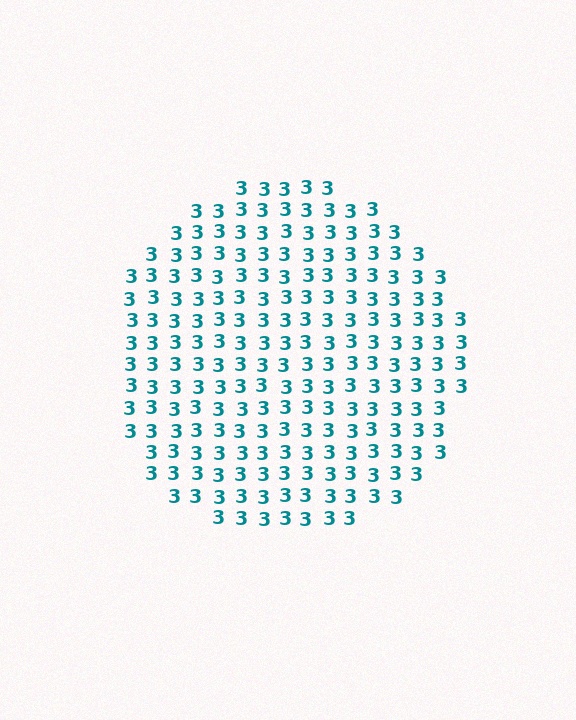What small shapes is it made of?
It is made of small digit 3's.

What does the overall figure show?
The overall figure shows a circle.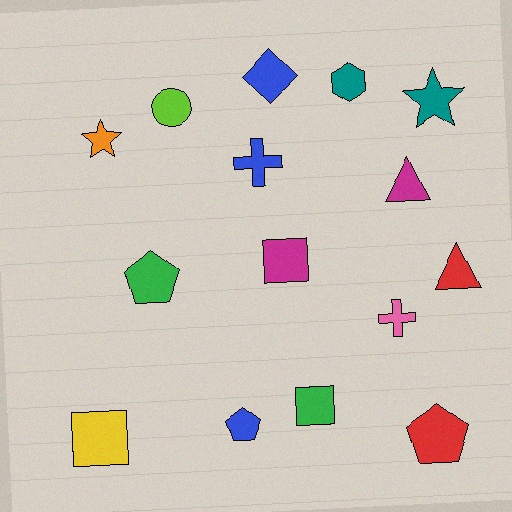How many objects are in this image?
There are 15 objects.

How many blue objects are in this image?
There are 3 blue objects.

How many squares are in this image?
There are 3 squares.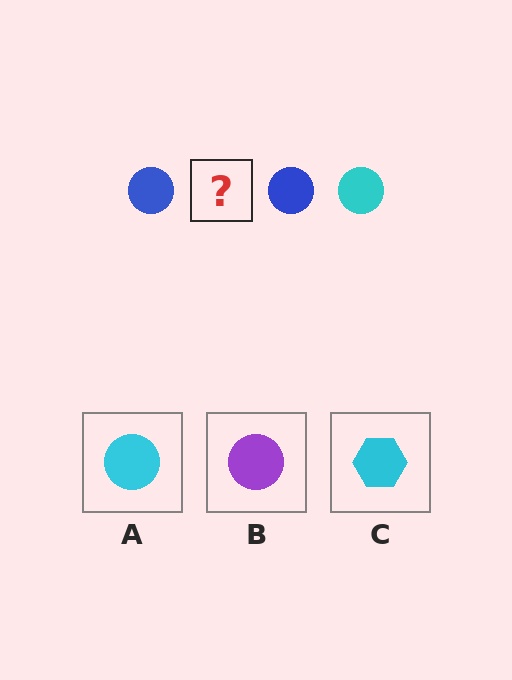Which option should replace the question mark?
Option A.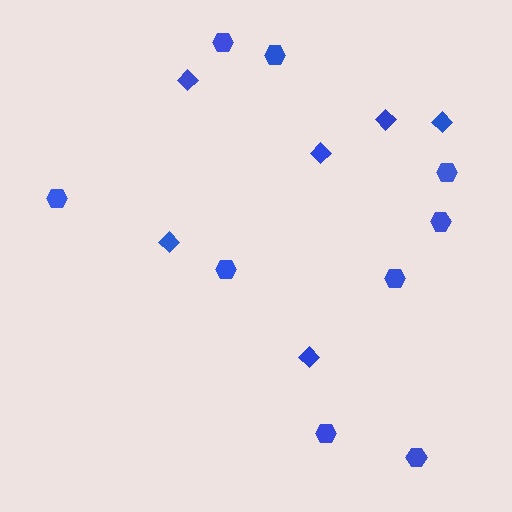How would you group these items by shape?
There are 2 groups: one group of diamonds (6) and one group of hexagons (9).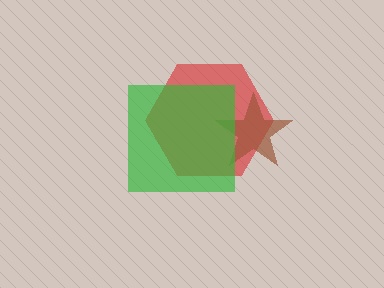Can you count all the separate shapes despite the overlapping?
Yes, there are 3 separate shapes.